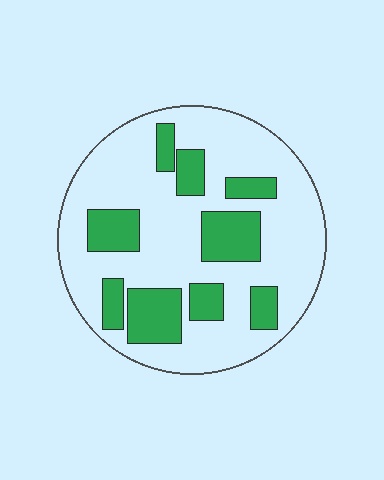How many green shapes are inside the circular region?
9.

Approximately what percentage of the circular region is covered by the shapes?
Approximately 25%.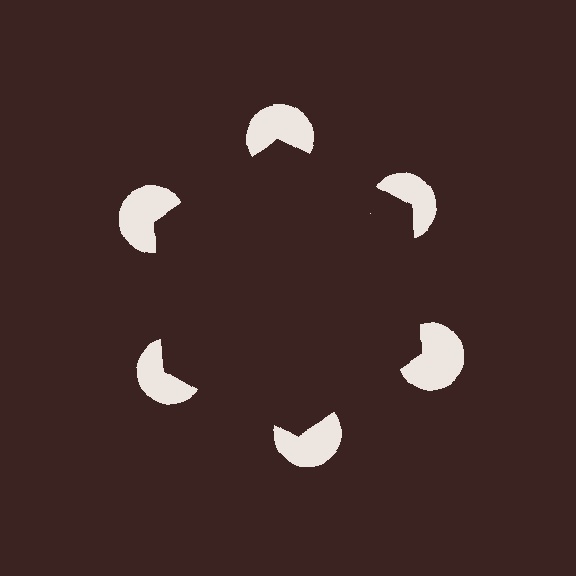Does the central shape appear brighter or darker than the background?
It typically appears slightly darker than the background, even though no actual brightness change is drawn.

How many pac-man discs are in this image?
There are 6 — one at each vertex of the illusory hexagon.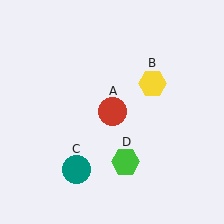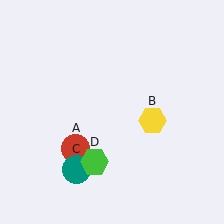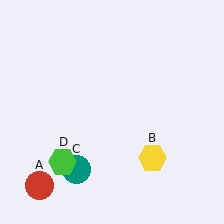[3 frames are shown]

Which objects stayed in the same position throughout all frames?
Teal circle (object C) remained stationary.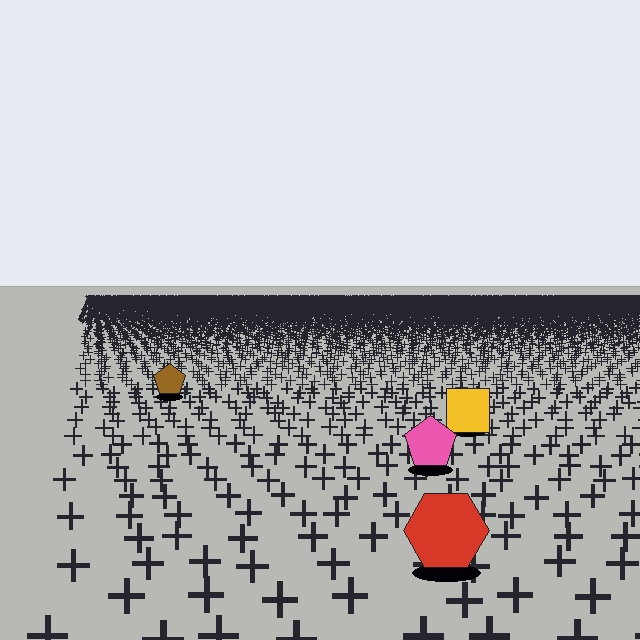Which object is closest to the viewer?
The red hexagon is closest. The texture marks near it are larger and more spread out.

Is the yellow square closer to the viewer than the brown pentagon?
Yes. The yellow square is closer — you can tell from the texture gradient: the ground texture is coarser near it.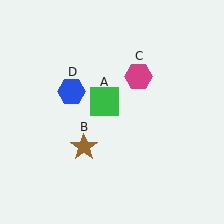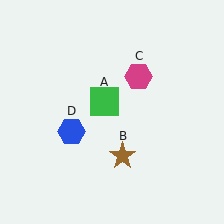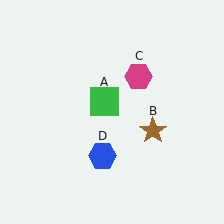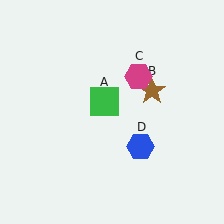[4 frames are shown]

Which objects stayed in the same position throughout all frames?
Green square (object A) and magenta hexagon (object C) remained stationary.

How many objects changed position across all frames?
2 objects changed position: brown star (object B), blue hexagon (object D).